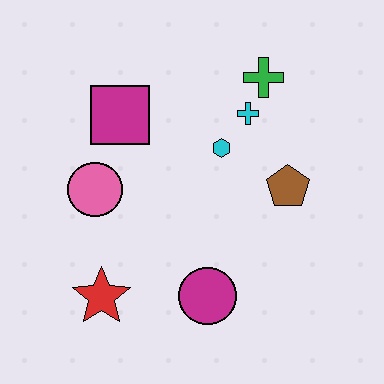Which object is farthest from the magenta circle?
The green cross is farthest from the magenta circle.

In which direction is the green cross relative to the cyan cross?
The green cross is above the cyan cross.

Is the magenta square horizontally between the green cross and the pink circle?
Yes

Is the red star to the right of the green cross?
No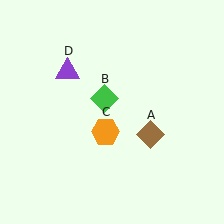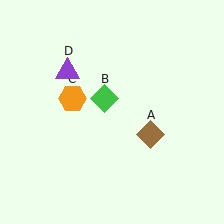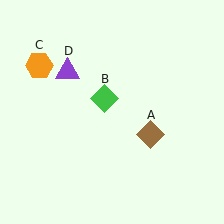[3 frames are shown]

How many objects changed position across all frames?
1 object changed position: orange hexagon (object C).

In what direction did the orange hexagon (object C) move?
The orange hexagon (object C) moved up and to the left.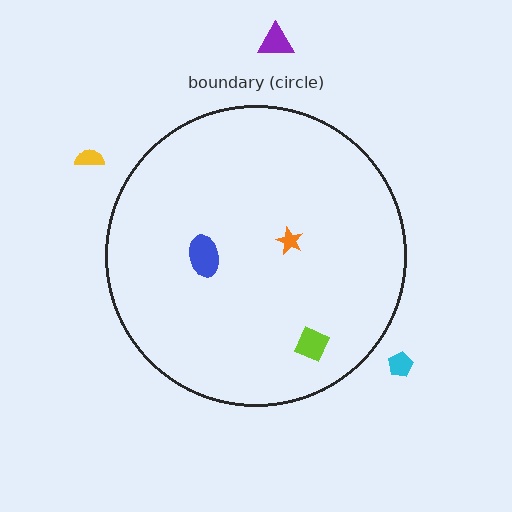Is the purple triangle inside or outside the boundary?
Outside.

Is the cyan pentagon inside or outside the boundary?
Outside.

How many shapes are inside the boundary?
3 inside, 3 outside.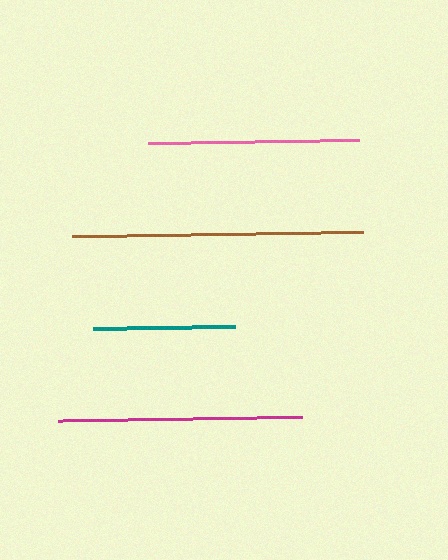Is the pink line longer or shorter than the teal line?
The pink line is longer than the teal line.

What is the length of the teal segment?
The teal segment is approximately 143 pixels long.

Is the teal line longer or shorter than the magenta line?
The magenta line is longer than the teal line.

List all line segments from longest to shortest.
From longest to shortest: brown, magenta, pink, teal.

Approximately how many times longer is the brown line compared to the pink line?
The brown line is approximately 1.4 times the length of the pink line.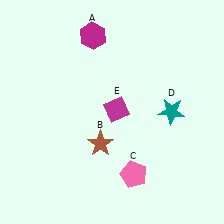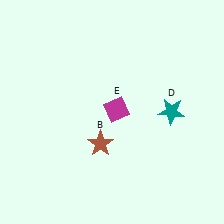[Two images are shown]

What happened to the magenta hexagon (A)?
The magenta hexagon (A) was removed in Image 2. It was in the top-left area of Image 1.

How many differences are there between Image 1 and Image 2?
There are 2 differences between the two images.